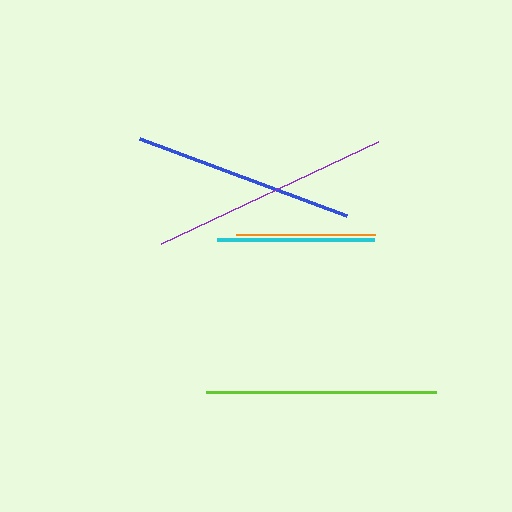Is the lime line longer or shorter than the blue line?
The lime line is longer than the blue line.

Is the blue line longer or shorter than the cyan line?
The blue line is longer than the cyan line.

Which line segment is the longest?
The purple line is the longest at approximately 240 pixels.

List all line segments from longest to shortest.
From longest to shortest: purple, lime, blue, cyan, orange.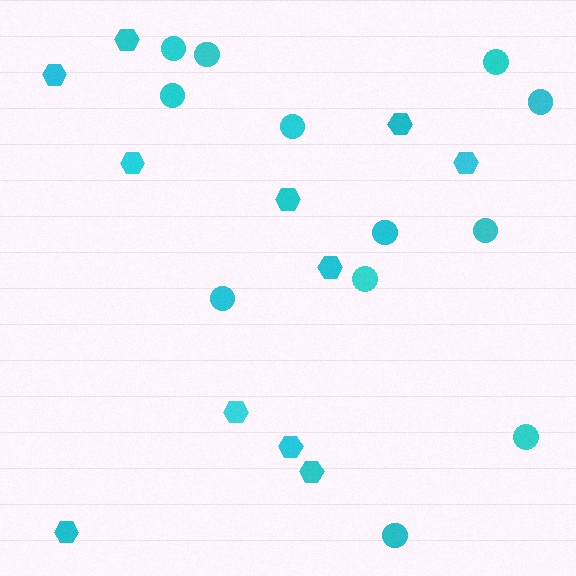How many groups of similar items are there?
There are 2 groups: one group of hexagons (11) and one group of circles (12).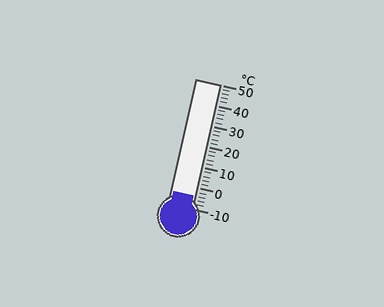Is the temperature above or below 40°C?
The temperature is below 40°C.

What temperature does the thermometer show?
The thermometer shows approximately -4°C.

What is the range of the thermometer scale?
The thermometer scale ranges from -10°C to 50°C.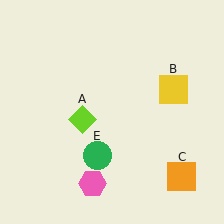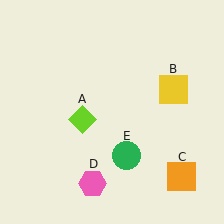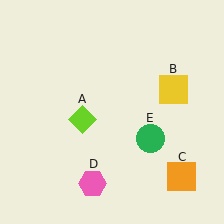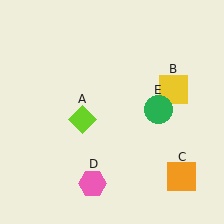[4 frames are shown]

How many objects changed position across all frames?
1 object changed position: green circle (object E).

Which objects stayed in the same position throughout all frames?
Lime diamond (object A) and yellow square (object B) and orange square (object C) and pink hexagon (object D) remained stationary.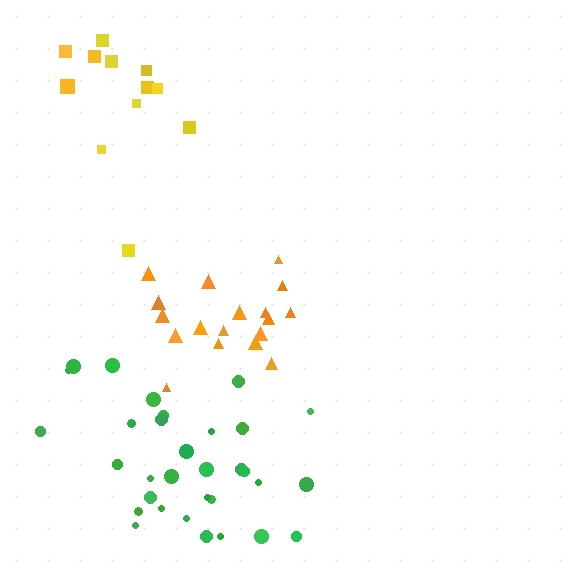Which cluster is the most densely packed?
Orange.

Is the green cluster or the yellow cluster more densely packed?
Green.